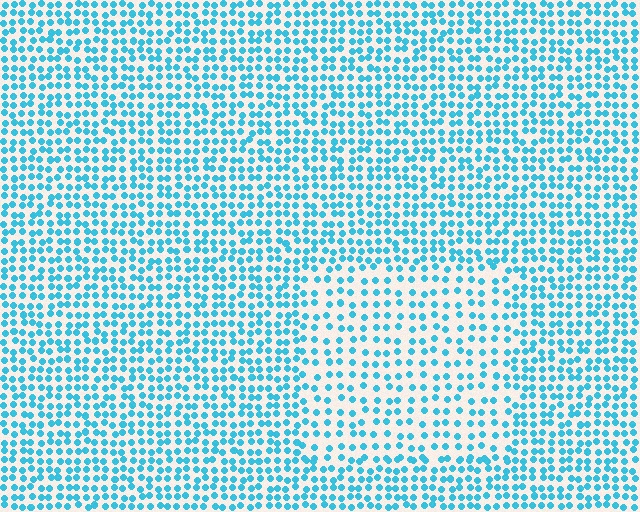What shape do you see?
I see a rectangle.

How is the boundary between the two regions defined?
The boundary is defined by a change in element density (approximately 1.7x ratio). All elements are the same color, size, and shape.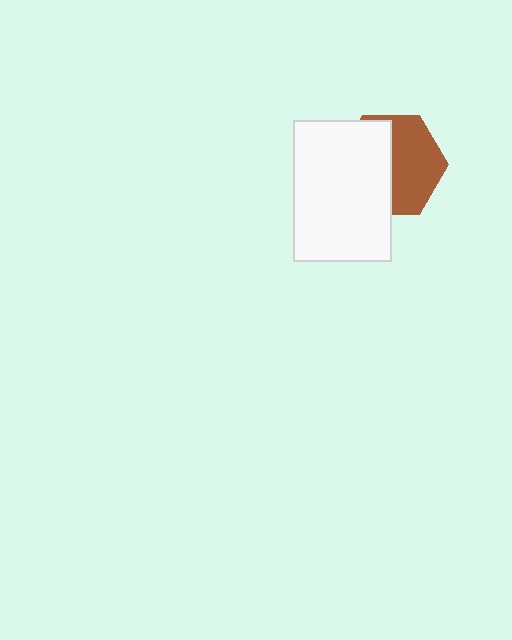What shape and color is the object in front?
The object in front is a white rectangle.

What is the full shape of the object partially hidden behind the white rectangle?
The partially hidden object is a brown hexagon.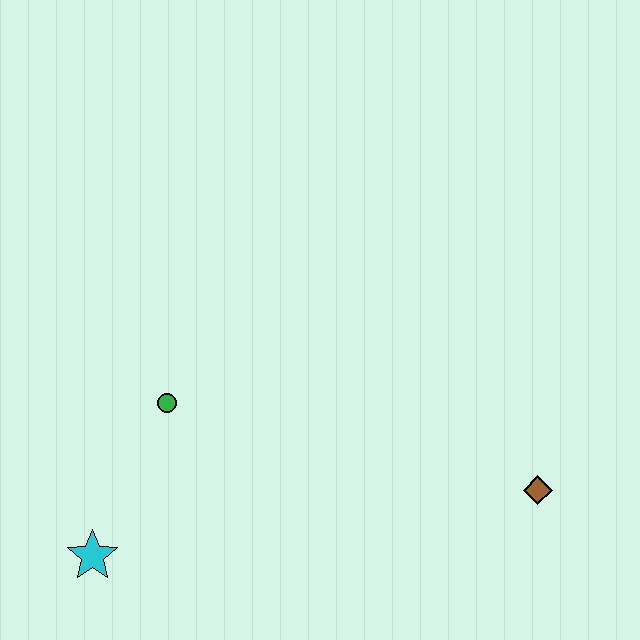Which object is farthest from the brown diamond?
The cyan star is farthest from the brown diamond.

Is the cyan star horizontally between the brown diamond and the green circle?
No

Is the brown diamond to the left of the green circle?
No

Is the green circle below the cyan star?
No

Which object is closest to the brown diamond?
The green circle is closest to the brown diamond.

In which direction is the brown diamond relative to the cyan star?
The brown diamond is to the right of the cyan star.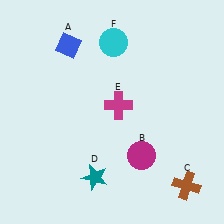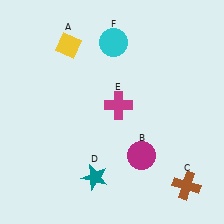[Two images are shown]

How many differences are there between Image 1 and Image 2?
There is 1 difference between the two images.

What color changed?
The diamond (A) changed from blue in Image 1 to yellow in Image 2.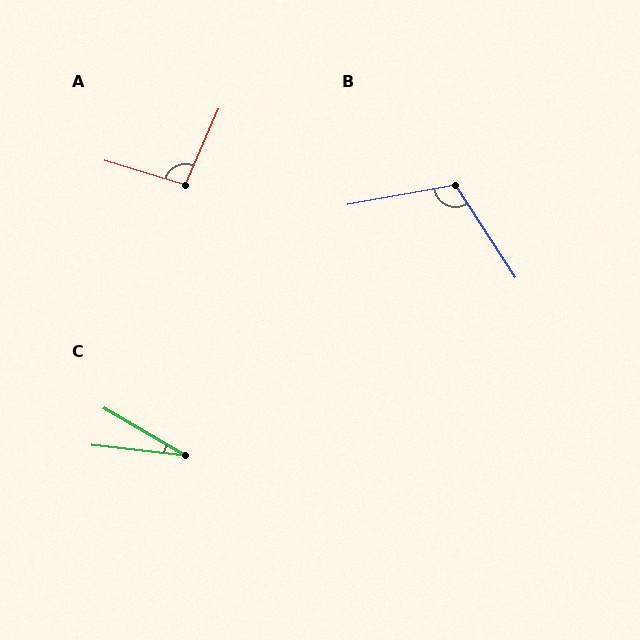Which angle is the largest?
B, at approximately 113 degrees.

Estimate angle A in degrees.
Approximately 97 degrees.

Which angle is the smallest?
C, at approximately 24 degrees.